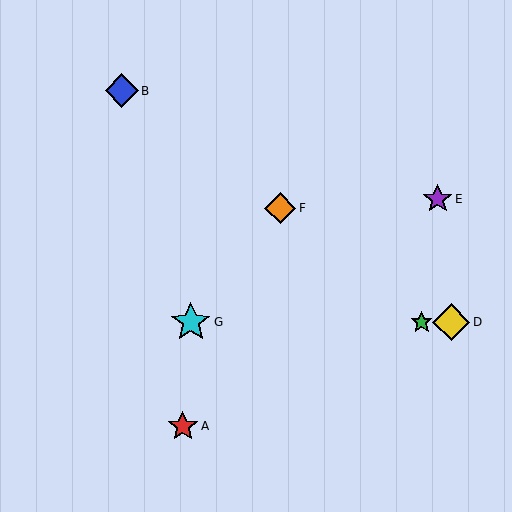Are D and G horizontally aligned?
Yes, both are at y≈322.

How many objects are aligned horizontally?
3 objects (C, D, G) are aligned horizontally.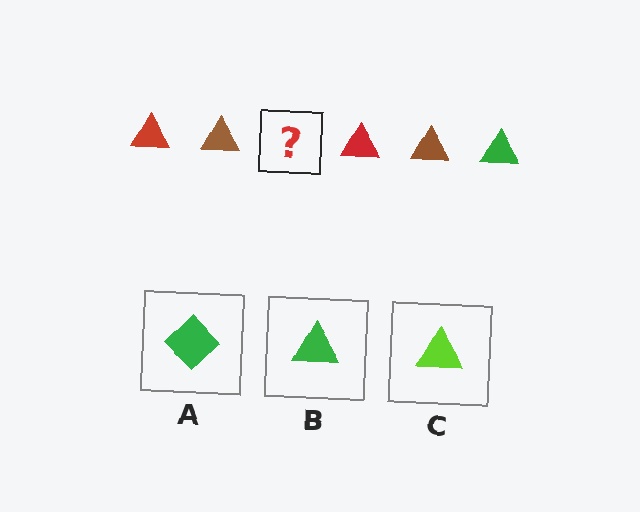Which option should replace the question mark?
Option B.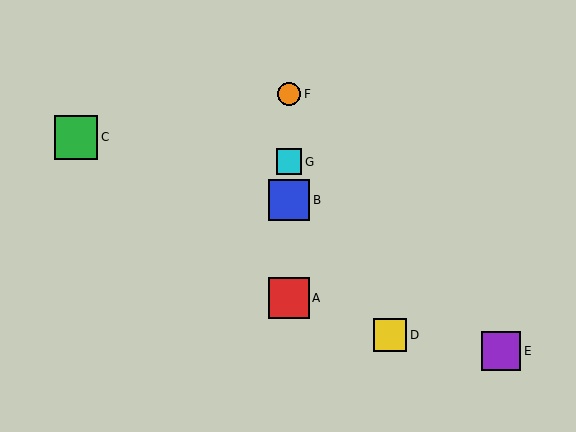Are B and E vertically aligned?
No, B is at x≈289 and E is at x≈501.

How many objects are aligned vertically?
4 objects (A, B, F, G) are aligned vertically.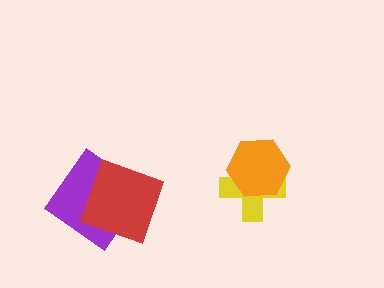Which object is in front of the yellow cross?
The orange hexagon is in front of the yellow cross.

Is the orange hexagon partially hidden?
No, no other shape covers it.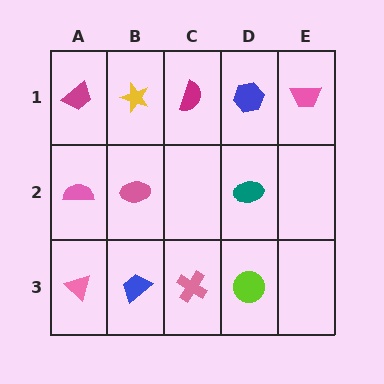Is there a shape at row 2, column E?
No, that cell is empty.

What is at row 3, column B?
A blue trapezoid.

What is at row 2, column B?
A pink ellipse.